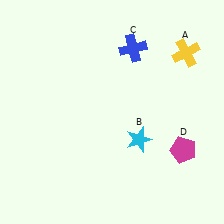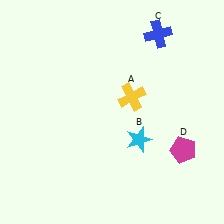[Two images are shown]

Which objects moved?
The objects that moved are: the yellow cross (A), the blue cross (C).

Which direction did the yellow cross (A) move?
The yellow cross (A) moved left.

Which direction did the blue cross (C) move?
The blue cross (C) moved right.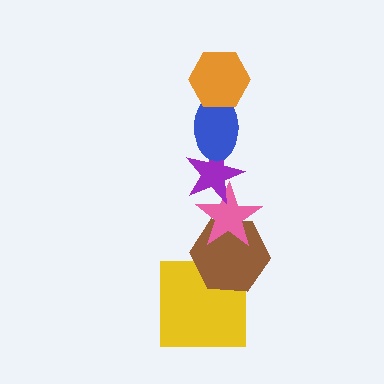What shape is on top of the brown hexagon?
The pink star is on top of the brown hexagon.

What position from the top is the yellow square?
The yellow square is 6th from the top.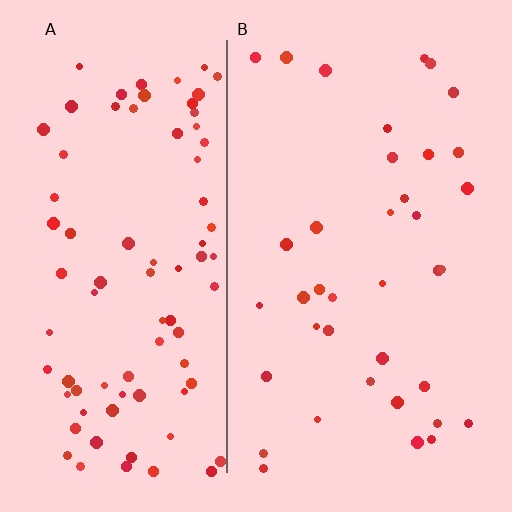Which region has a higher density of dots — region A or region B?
A (the left).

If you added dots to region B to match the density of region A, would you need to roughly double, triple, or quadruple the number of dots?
Approximately double.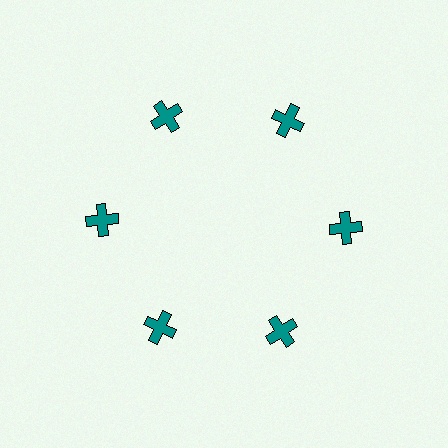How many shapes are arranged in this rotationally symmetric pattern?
There are 6 shapes, arranged in 6 groups of 1.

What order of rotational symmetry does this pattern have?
This pattern has 6-fold rotational symmetry.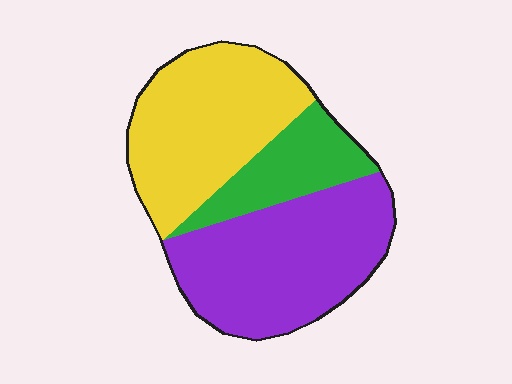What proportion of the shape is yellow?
Yellow covers roughly 40% of the shape.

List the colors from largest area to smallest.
From largest to smallest: purple, yellow, green.